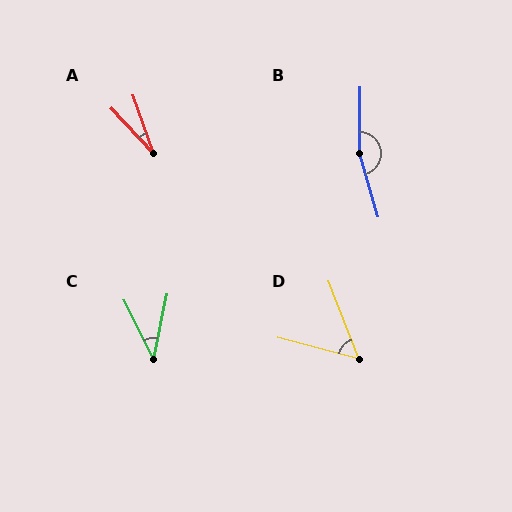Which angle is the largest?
B, at approximately 164 degrees.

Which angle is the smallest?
A, at approximately 24 degrees.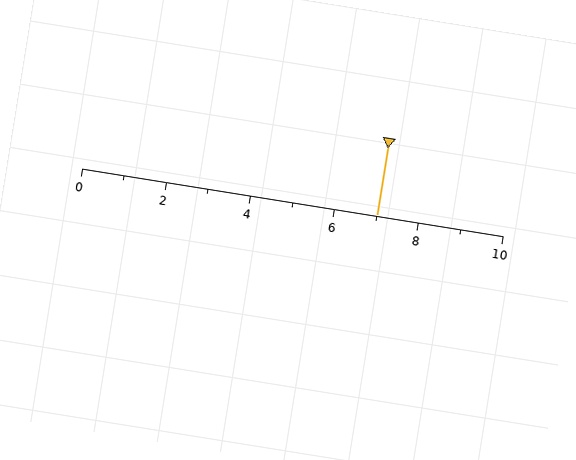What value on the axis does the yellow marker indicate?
The marker indicates approximately 7.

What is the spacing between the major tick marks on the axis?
The major ticks are spaced 2 apart.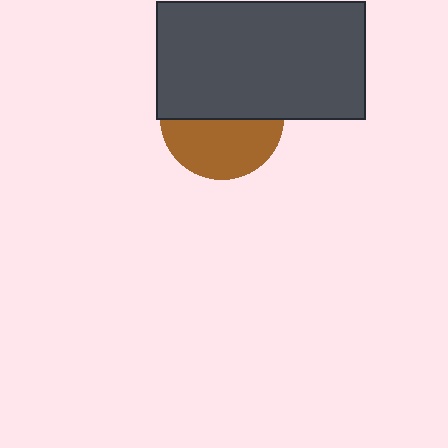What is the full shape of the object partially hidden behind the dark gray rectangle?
The partially hidden object is a brown circle.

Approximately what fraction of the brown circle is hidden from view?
Roughly 52% of the brown circle is hidden behind the dark gray rectangle.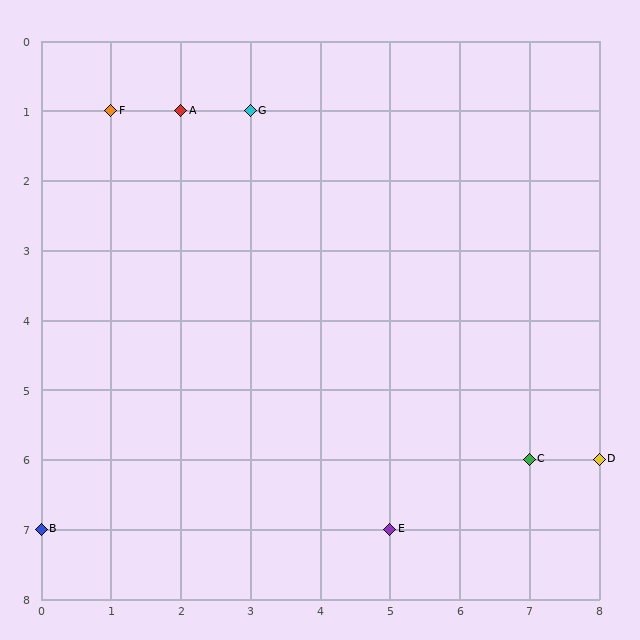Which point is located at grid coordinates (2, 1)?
Point A is at (2, 1).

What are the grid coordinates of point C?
Point C is at grid coordinates (7, 6).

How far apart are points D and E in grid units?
Points D and E are 3 columns and 1 row apart (about 3.2 grid units diagonally).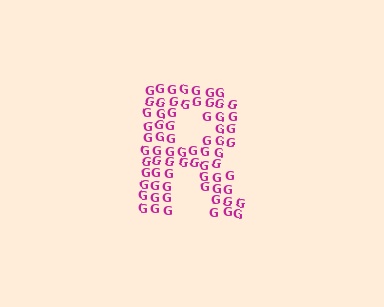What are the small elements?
The small elements are letter G's.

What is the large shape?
The large shape is the letter R.